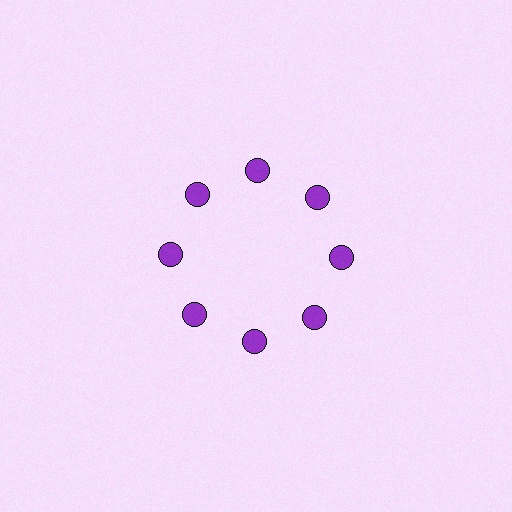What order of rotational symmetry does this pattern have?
This pattern has 8-fold rotational symmetry.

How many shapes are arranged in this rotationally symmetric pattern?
There are 8 shapes, arranged in 8 groups of 1.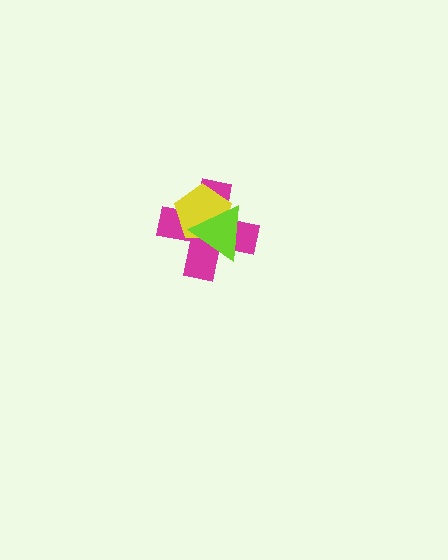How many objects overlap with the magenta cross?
2 objects overlap with the magenta cross.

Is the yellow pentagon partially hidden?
Yes, it is partially covered by another shape.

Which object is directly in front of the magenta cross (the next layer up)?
The yellow pentagon is directly in front of the magenta cross.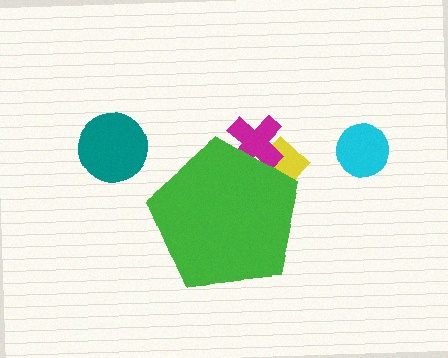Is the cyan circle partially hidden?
No, the cyan circle is fully visible.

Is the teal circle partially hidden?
No, the teal circle is fully visible.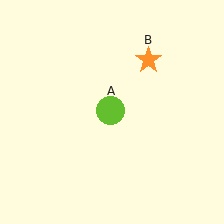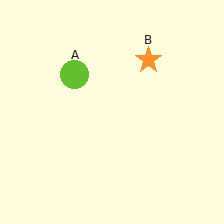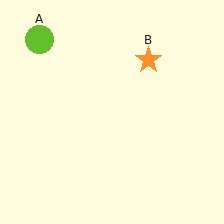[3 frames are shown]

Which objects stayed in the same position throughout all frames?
Orange star (object B) remained stationary.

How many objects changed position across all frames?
1 object changed position: lime circle (object A).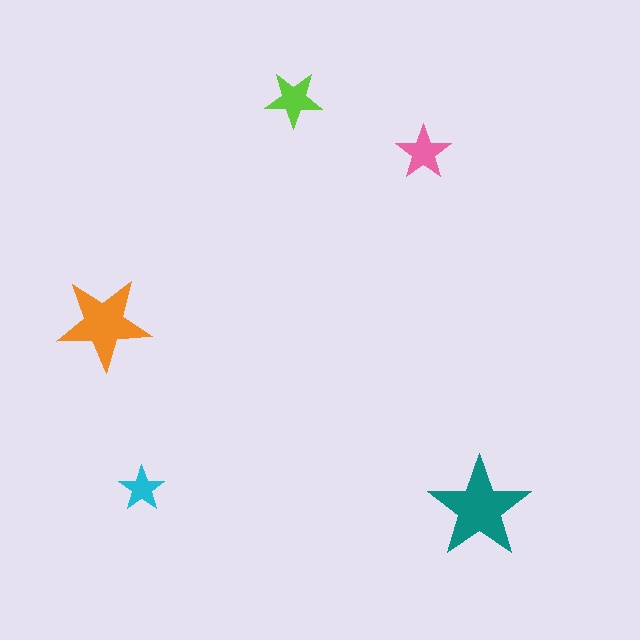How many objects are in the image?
There are 5 objects in the image.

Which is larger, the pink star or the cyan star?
The pink one.